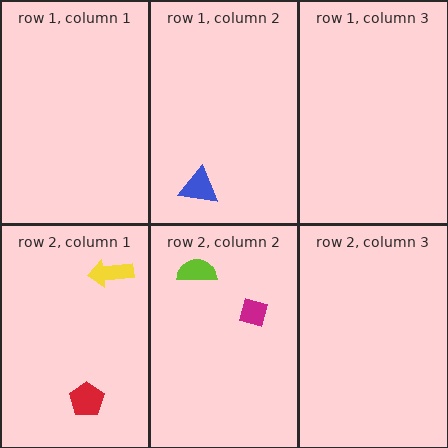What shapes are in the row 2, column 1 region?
The yellow arrow, the red pentagon.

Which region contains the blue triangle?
The row 1, column 2 region.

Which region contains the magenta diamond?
The row 2, column 2 region.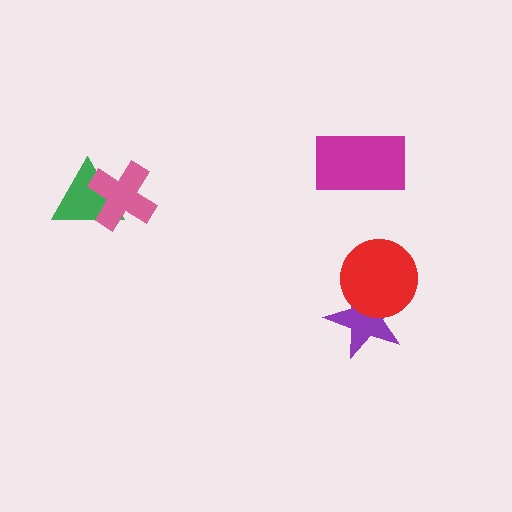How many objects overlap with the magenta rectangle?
0 objects overlap with the magenta rectangle.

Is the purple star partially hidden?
Yes, it is partially covered by another shape.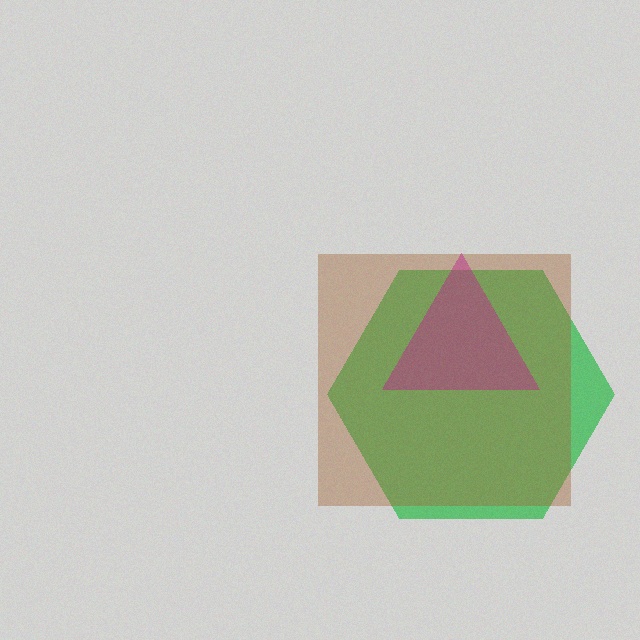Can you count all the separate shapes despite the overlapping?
Yes, there are 3 separate shapes.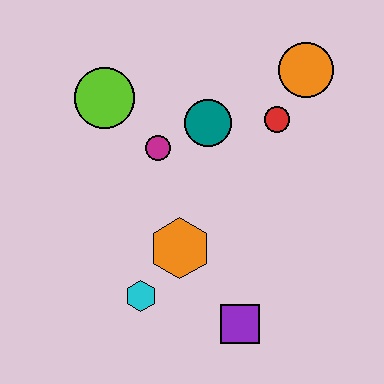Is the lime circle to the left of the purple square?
Yes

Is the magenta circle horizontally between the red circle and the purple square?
No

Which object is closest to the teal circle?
The magenta circle is closest to the teal circle.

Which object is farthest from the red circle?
The cyan hexagon is farthest from the red circle.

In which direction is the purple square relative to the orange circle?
The purple square is below the orange circle.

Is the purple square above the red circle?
No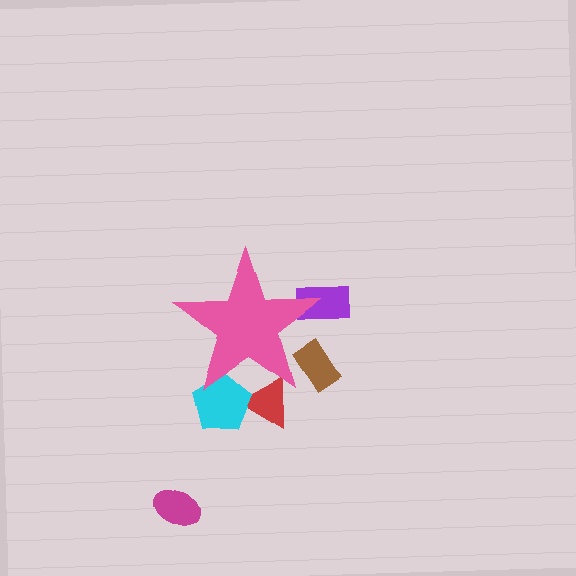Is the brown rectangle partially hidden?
Yes, the brown rectangle is partially hidden behind the pink star.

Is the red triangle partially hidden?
Yes, the red triangle is partially hidden behind the pink star.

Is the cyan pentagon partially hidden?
Yes, the cyan pentagon is partially hidden behind the pink star.